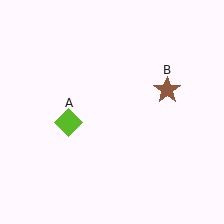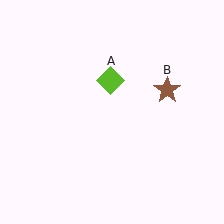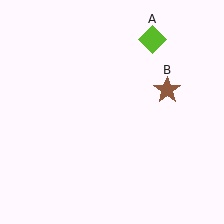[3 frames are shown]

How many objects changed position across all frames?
1 object changed position: lime diamond (object A).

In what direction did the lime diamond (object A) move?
The lime diamond (object A) moved up and to the right.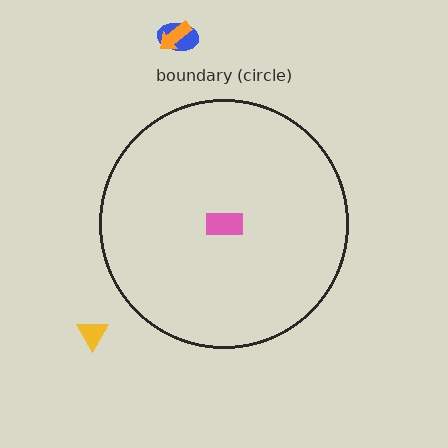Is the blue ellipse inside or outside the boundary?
Outside.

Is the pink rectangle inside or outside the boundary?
Inside.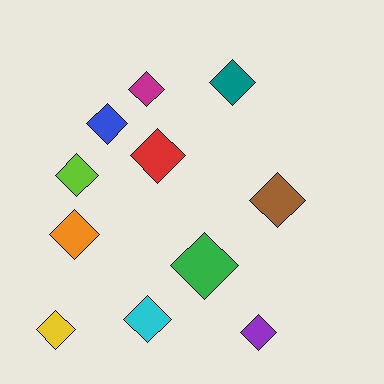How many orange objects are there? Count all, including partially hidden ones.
There is 1 orange object.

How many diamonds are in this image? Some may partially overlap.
There are 11 diamonds.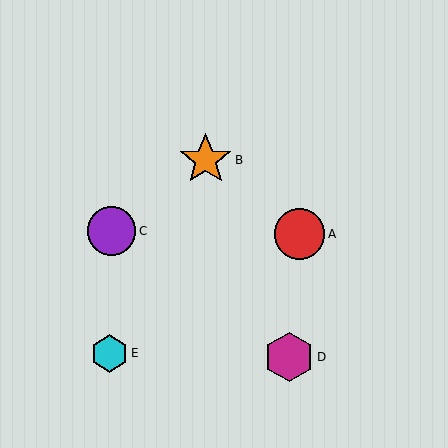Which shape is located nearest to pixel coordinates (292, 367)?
The magenta hexagon (labeled D) at (289, 357) is nearest to that location.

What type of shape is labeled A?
Shape A is a red circle.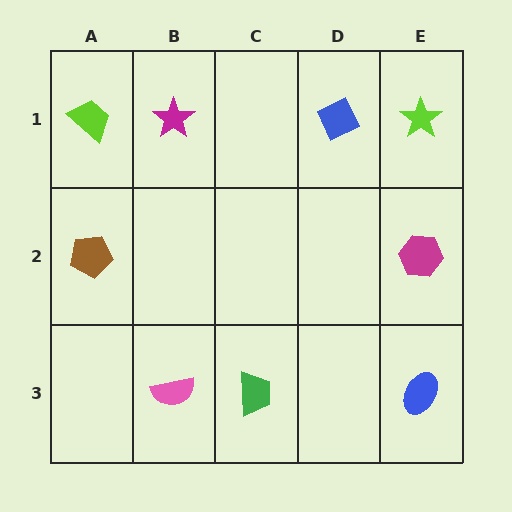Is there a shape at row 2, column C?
No, that cell is empty.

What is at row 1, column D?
A blue diamond.